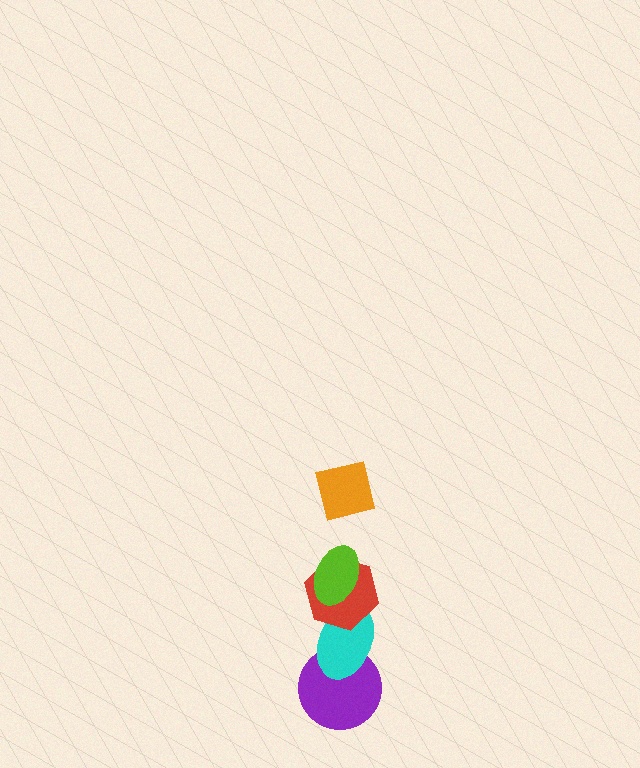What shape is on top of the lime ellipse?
The orange square is on top of the lime ellipse.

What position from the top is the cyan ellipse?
The cyan ellipse is 4th from the top.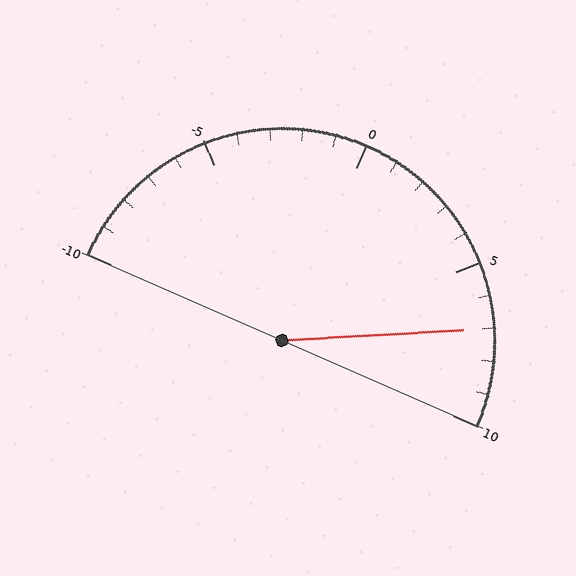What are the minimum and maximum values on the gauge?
The gauge ranges from -10 to 10.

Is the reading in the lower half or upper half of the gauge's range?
The reading is in the upper half of the range (-10 to 10).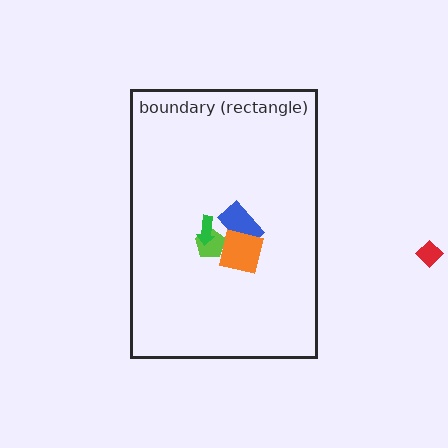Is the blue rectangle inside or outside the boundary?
Inside.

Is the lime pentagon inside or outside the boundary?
Inside.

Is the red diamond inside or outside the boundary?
Outside.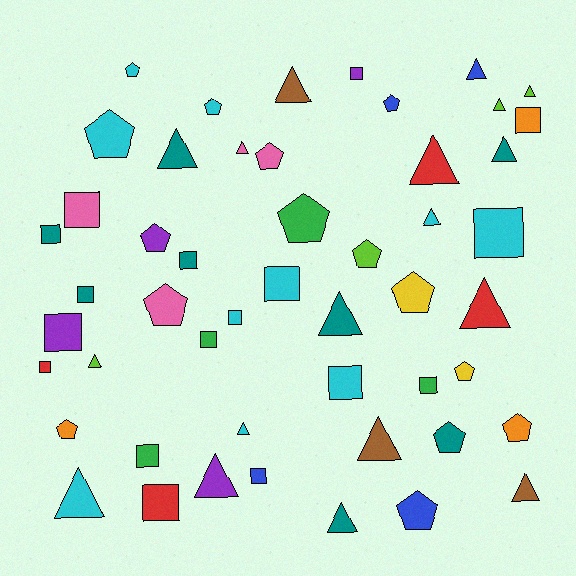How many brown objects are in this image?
There are 3 brown objects.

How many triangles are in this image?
There are 18 triangles.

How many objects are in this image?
There are 50 objects.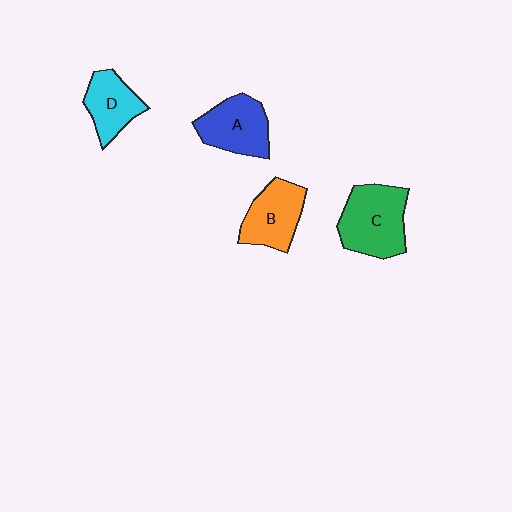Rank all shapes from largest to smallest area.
From largest to smallest: C (green), A (blue), B (orange), D (cyan).